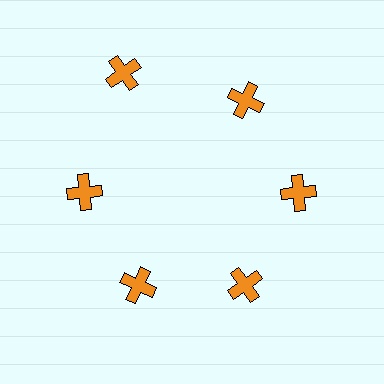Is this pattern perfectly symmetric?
No. The 6 orange crosses are arranged in a ring, but one element near the 11 o'clock position is pushed outward from the center, breaking the 6-fold rotational symmetry.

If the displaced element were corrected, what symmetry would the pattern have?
It would have 6-fold rotational symmetry — the pattern would map onto itself every 60 degrees.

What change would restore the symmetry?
The symmetry would be restored by moving it inward, back onto the ring so that all 6 crosses sit at equal angles and equal distance from the center.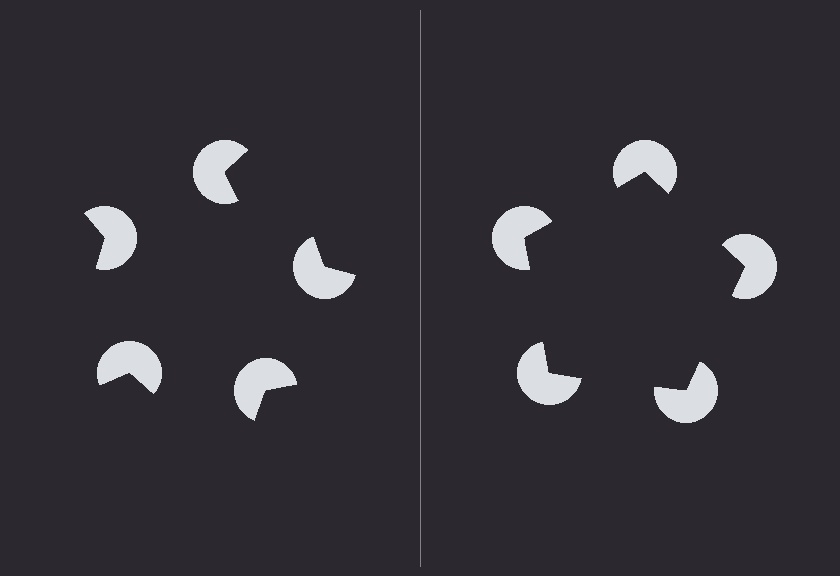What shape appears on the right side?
An illusory pentagon.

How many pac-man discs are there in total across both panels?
10 — 5 on each side.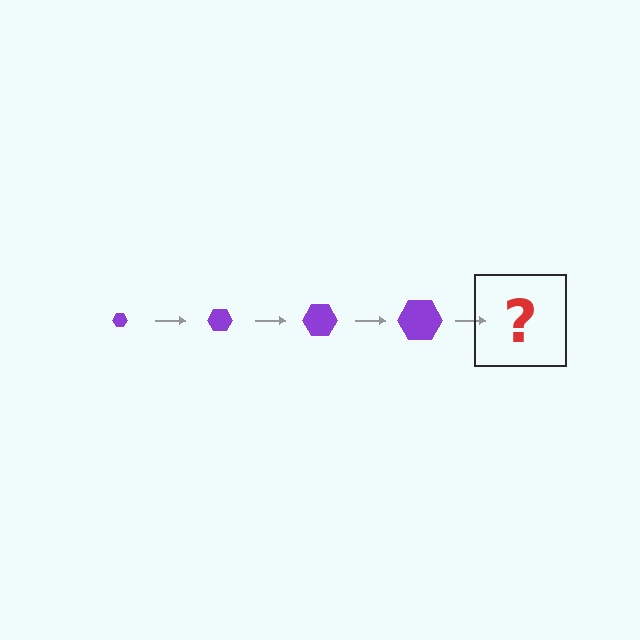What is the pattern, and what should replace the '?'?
The pattern is that the hexagon gets progressively larger each step. The '?' should be a purple hexagon, larger than the previous one.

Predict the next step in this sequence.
The next step is a purple hexagon, larger than the previous one.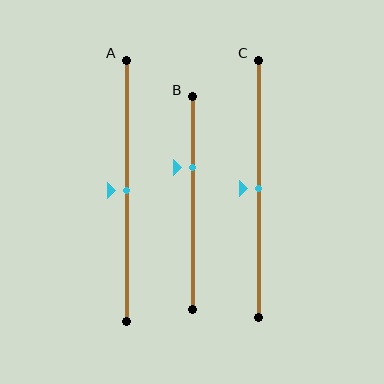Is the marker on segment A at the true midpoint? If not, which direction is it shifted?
Yes, the marker on segment A is at the true midpoint.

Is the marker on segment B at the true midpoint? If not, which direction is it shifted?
No, the marker on segment B is shifted upward by about 17% of the segment length.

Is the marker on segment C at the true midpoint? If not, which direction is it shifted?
Yes, the marker on segment C is at the true midpoint.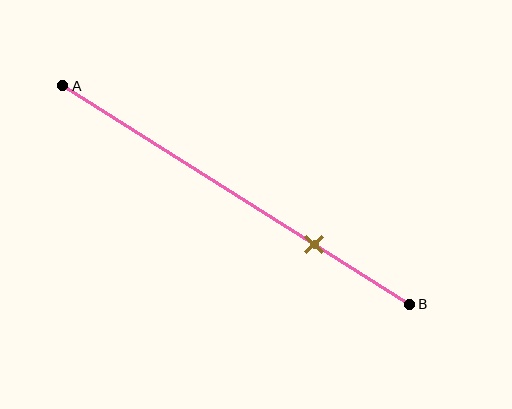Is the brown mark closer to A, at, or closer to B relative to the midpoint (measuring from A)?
The brown mark is closer to point B than the midpoint of segment AB.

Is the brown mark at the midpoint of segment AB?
No, the mark is at about 75% from A, not at the 50% midpoint.